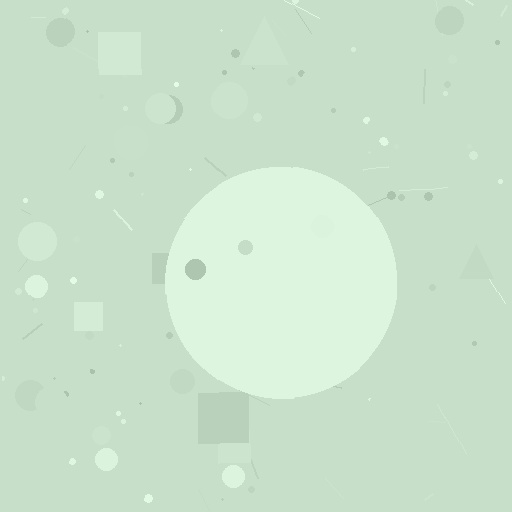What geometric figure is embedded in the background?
A circle is embedded in the background.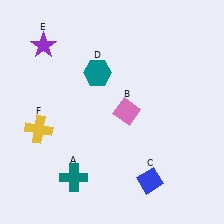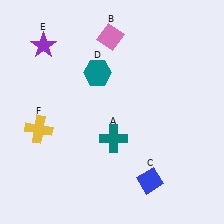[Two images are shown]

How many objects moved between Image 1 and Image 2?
2 objects moved between the two images.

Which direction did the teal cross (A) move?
The teal cross (A) moved right.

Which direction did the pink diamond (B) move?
The pink diamond (B) moved up.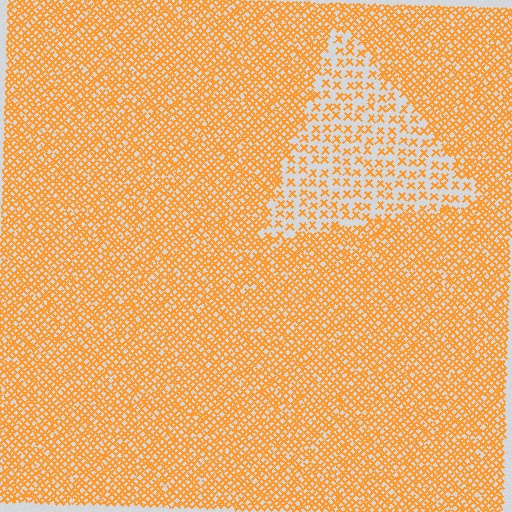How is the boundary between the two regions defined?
The boundary is defined by a change in element density (approximately 2.3x ratio). All elements are the same color, size, and shape.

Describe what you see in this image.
The image contains small orange elements arranged at two different densities. A triangle-shaped region is visible where the elements are less densely packed than the surrounding area.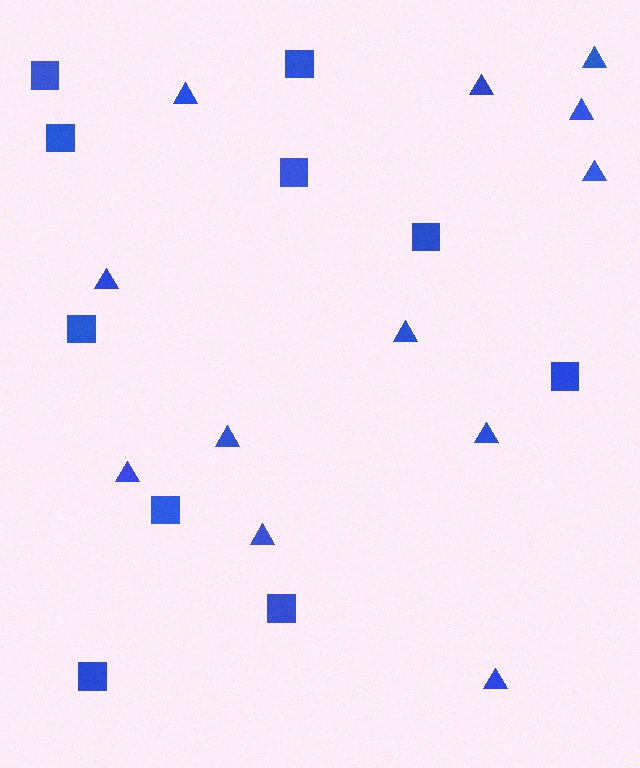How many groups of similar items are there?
There are 2 groups: one group of squares (10) and one group of triangles (12).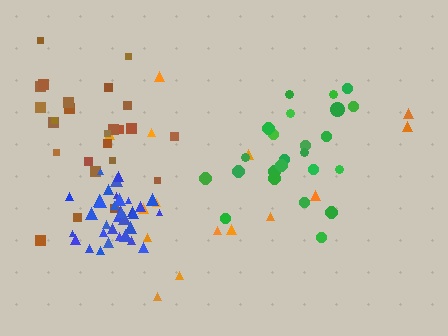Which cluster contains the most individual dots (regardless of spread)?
Blue (35).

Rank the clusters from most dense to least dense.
blue, green, brown, orange.